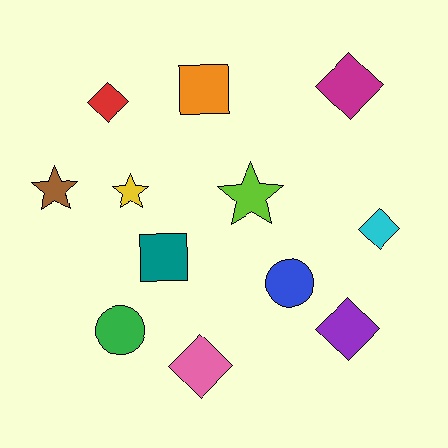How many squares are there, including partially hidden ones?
There are 2 squares.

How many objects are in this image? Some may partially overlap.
There are 12 objects.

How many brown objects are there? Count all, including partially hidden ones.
There is 1 brown object.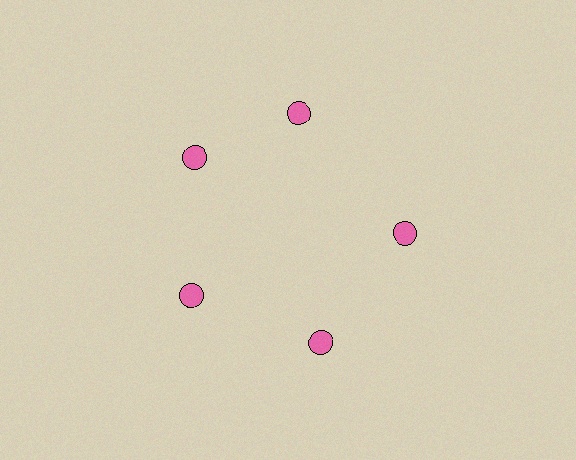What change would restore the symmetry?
The symmetry would be restored by rotating it back into even spacing with its neighbors so that all 5 circles sit at equal angles and equal distance from the center.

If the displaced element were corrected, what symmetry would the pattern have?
It would have 5-fold rotational symmetry — the pattern would map onto itself every 72 degrees.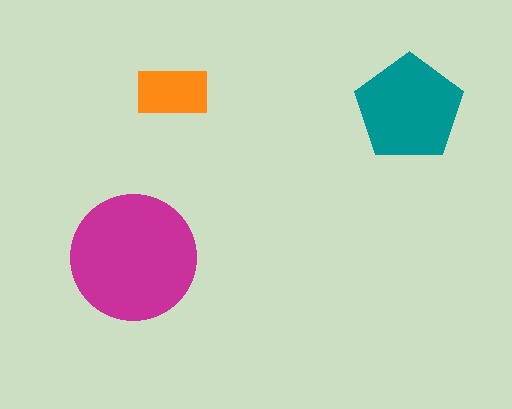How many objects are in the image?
There are 3 objects in the image.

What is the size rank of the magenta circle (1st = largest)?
1st.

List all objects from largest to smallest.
The magenta circle, the teal pentagon, the orange rectangle.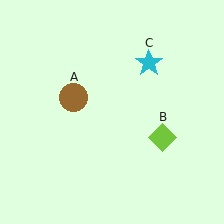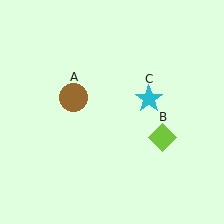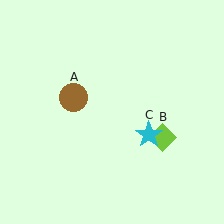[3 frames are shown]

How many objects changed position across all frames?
1 object changed position: cyan star (object C).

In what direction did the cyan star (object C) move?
The cyan star (object C) moved down.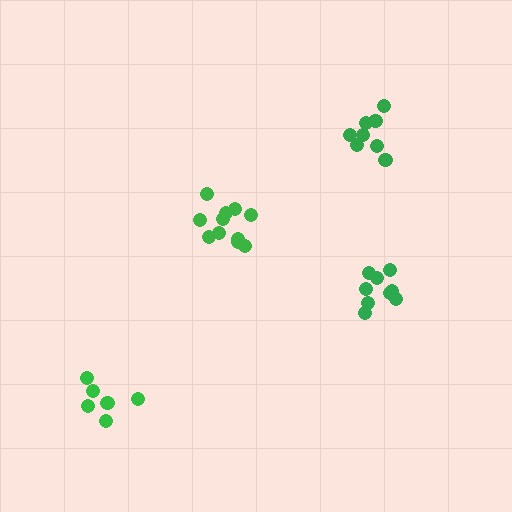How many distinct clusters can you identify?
There are 4 distinct clusters.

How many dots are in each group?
Group 1: 8 dots, Group 2: 11 dots, Group 3: 9 dots, Group 4: 7 dots (35 total).